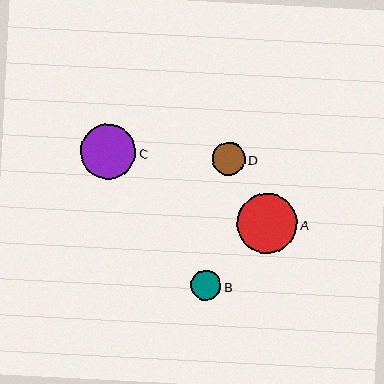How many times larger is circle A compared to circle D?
Circle A is approximately 1.8 times the size of circle D.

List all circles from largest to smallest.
From largest to smallest: A, C, D, B.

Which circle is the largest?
Circle A is the largest with a size of approximately 60 pixels.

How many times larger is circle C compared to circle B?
Circle C is approximately 1.8 times the size of circle B.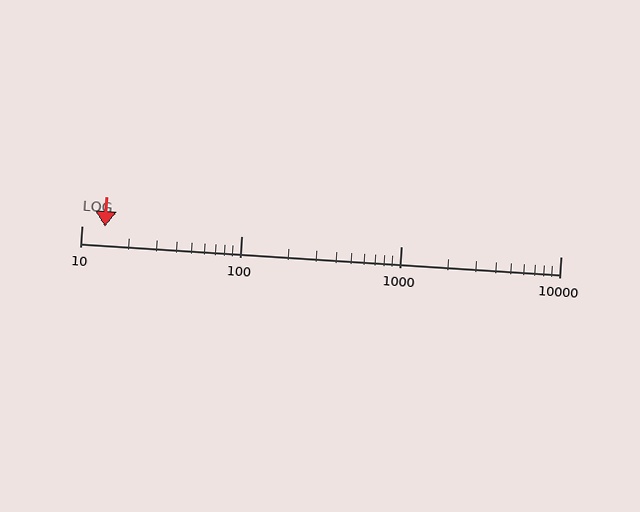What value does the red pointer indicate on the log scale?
The pointer indicates approximately 14.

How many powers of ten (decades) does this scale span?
The scale spans 3 decades, from 10 to 10000.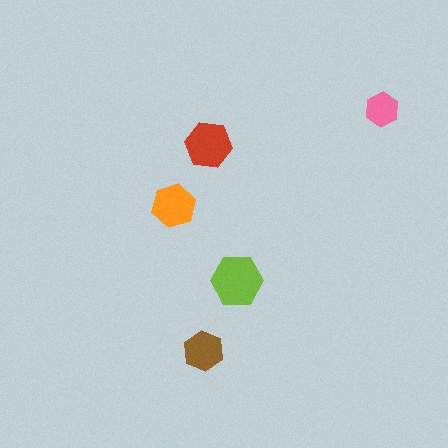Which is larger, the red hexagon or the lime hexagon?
The lime one.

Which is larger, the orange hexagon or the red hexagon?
The red one.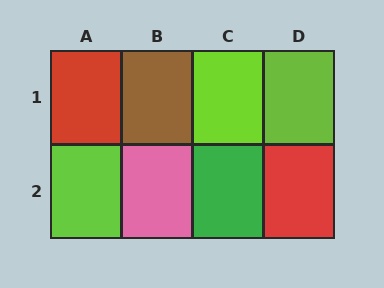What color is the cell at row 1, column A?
Red.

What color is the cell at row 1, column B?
Brown.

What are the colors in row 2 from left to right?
Lime, pink, green, red.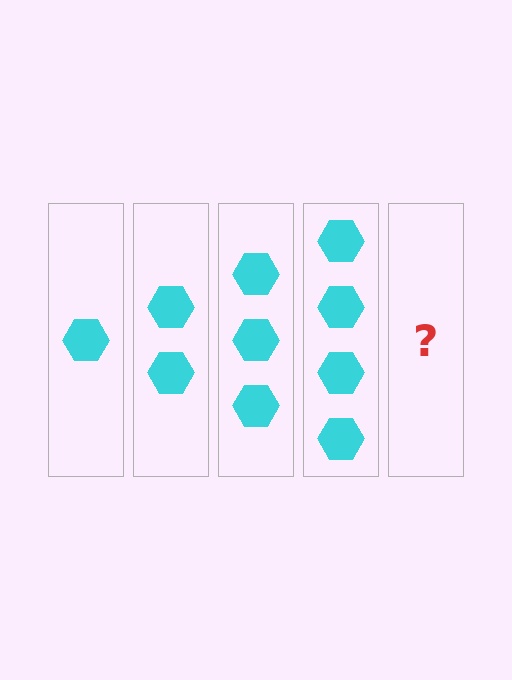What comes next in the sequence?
The next element should be 5 hexagons.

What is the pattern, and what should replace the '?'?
The pattern is that each step adds one more hexagon. The '?' should be 5 hexagons.